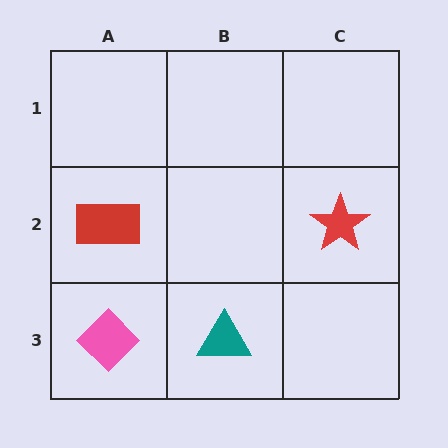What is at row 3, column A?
A pink diamond.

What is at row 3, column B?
A teal triangle.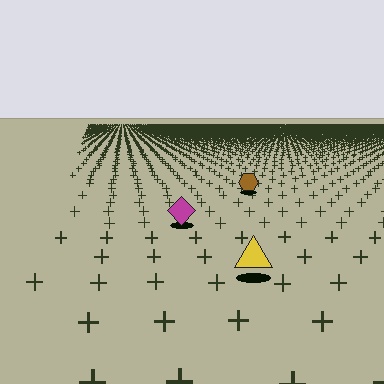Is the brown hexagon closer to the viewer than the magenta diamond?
No. The magenta diamond is closer — you can tell from the texture gradient: the ground texture is coarser near it.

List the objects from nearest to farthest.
From nearest to farthest: the yellow triangle, the magenta diamond, the brown hexagon.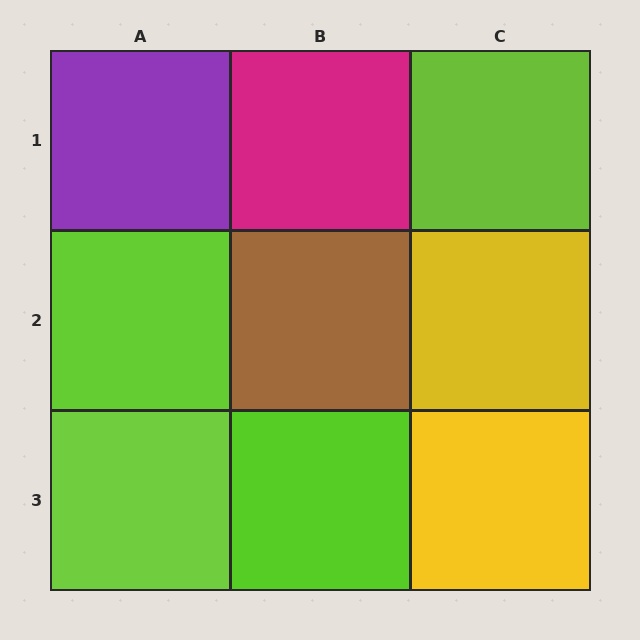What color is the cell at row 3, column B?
Lime.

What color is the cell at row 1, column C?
Lime.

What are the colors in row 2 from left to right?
Lime, brown, yellow.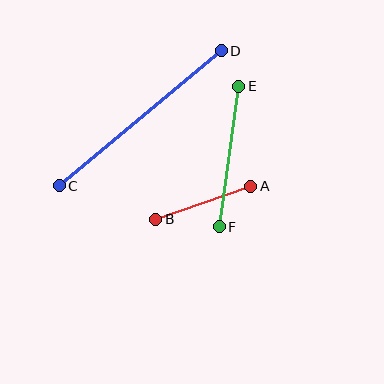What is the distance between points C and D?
The distance is approximately 211 pixels.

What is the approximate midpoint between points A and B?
The midpoint is at approximately (203, 203) pixels.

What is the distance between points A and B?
The distance is approximately 100 pixels.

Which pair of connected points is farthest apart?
Points C and D are farthest apart.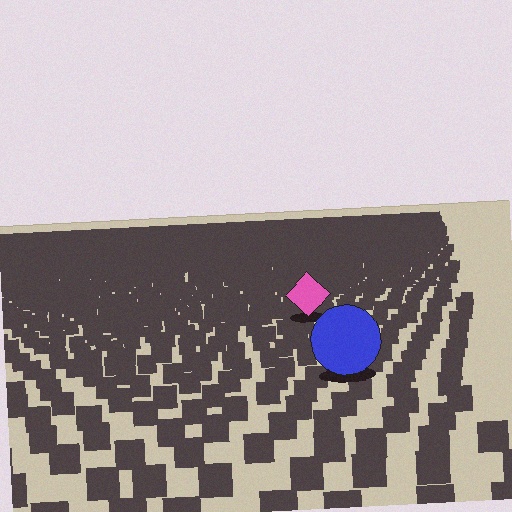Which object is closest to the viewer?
The blue circle is closest. The texture marks near it are larger and more spread out.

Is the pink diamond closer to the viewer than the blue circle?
No. The blue circle is closer — you can tell from the texture gradient: the ground texture is coarser near it.